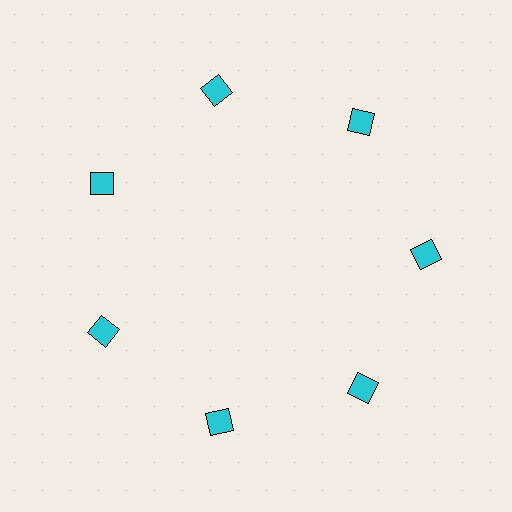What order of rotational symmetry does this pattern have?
This pattern has 7-fold rotational symmetry.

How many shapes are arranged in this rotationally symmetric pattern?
There are 7 shapes, arranged in 7 groups of 1.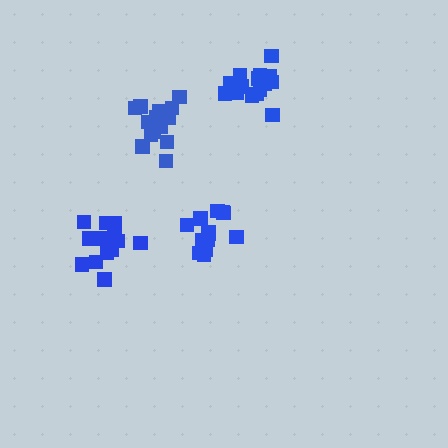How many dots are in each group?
Group 1: 15 dots, Group 2: 14 dots, Group 3: 17 dots, Group 4: 13 dots (59 total).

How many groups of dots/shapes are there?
There are 4 groups.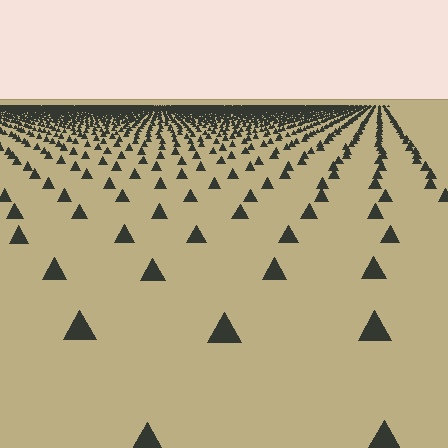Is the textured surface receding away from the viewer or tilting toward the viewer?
The surface is receding away from the viewer. Texture elements get smaller and denser toward the top.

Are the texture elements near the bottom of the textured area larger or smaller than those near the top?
Larger. Near the bottom, elements are closer to the viewer and appear at a bigger on-screen size.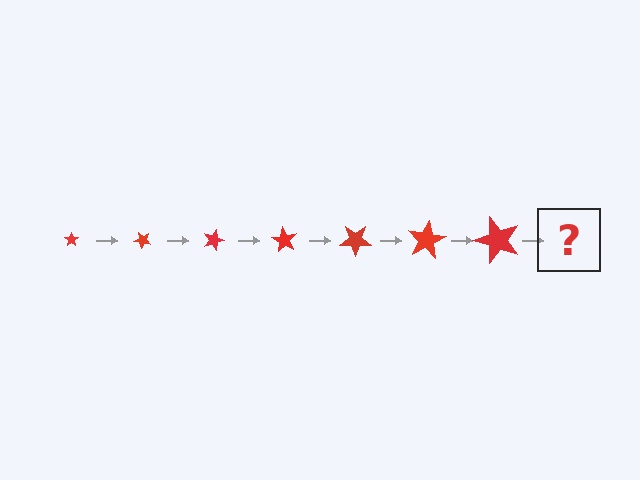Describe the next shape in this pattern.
It should be a star, larger than the previous one and rotated 315 degrees from the start.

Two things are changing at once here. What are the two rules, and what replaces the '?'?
The two rules are that the star grows larger each step and it rotates 45 degrees each step. The '?' should be a star, larger than the previous one and rotated 315 degrees from the start.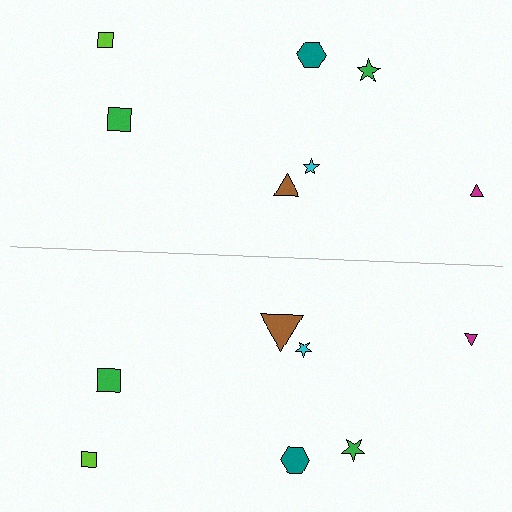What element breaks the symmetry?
The brown triangle on the bottom side has a different size than its mirror counterpart.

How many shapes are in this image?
There are 14 shapes in this image.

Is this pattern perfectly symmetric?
No, the pattern is not perfectly symmetric. The brown triangle on the bottom side has a different size than its mirror counterpart.